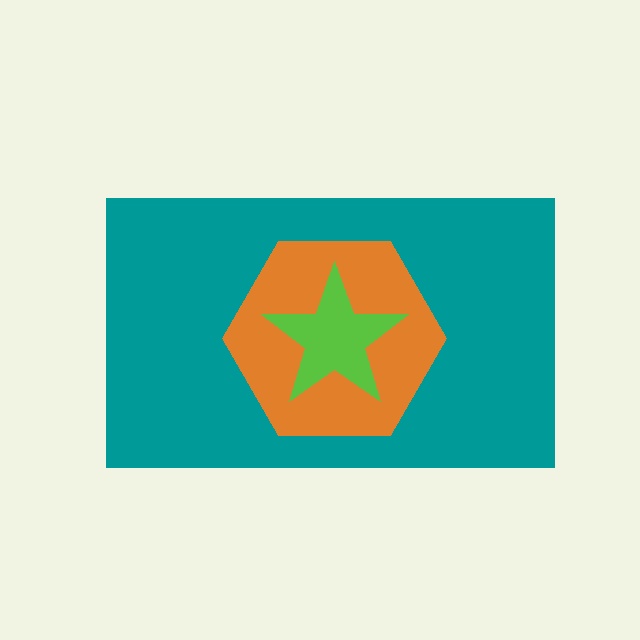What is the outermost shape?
The teal rectangle.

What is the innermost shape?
The lime star.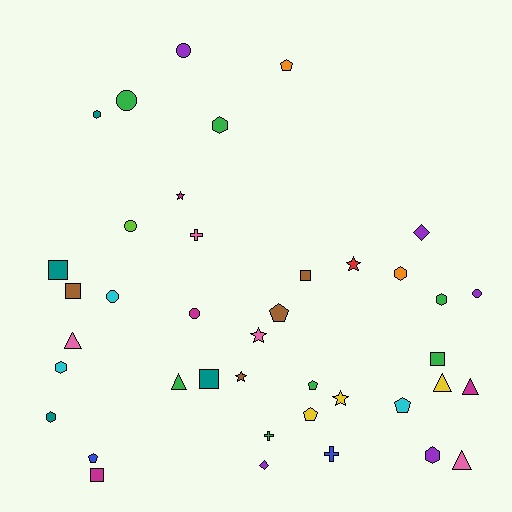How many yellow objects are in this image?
There are 3 yellow objects.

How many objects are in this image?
There are 40 objects.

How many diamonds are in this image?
There are 2 diamonds.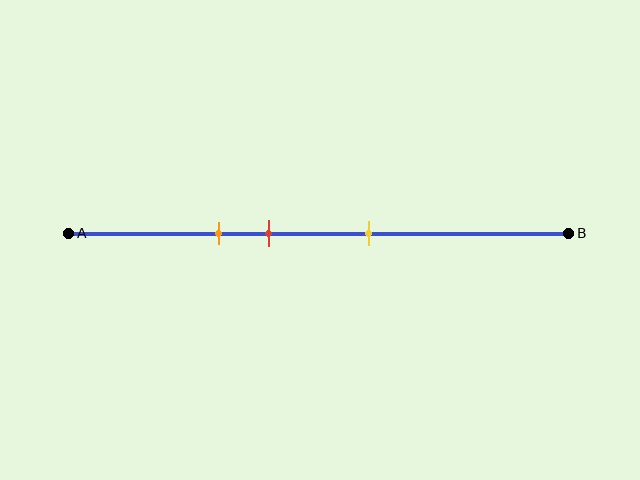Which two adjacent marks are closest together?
The orange and red marks are the closest adjacent pair.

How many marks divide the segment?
There are 3 marks dividing the segment.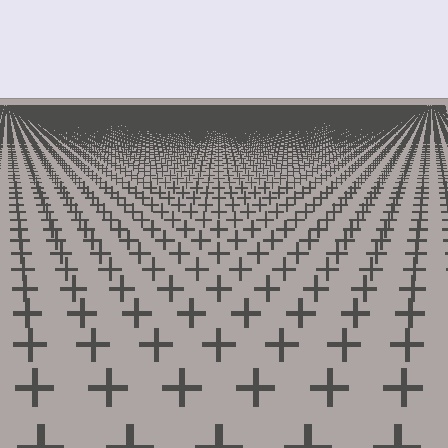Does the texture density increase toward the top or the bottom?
Density increases toward the top.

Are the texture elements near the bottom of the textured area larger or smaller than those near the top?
Larger. Near the bottom, elements are closer to the viewer and appear at a bigger on-screen size.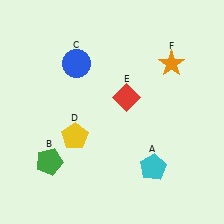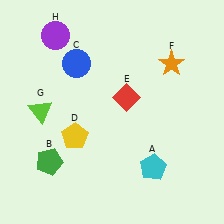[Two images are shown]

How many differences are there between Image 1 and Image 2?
There are 2 differences between the two images.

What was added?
A lime triangle (G), a purple circle (H) were added in Image 2.